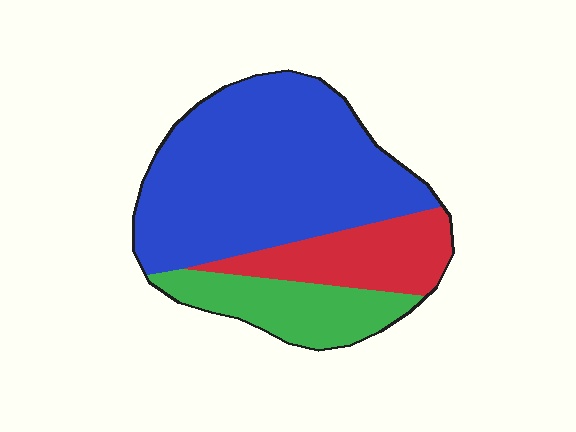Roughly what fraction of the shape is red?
Red covers 20% of the shape.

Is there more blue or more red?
Blue.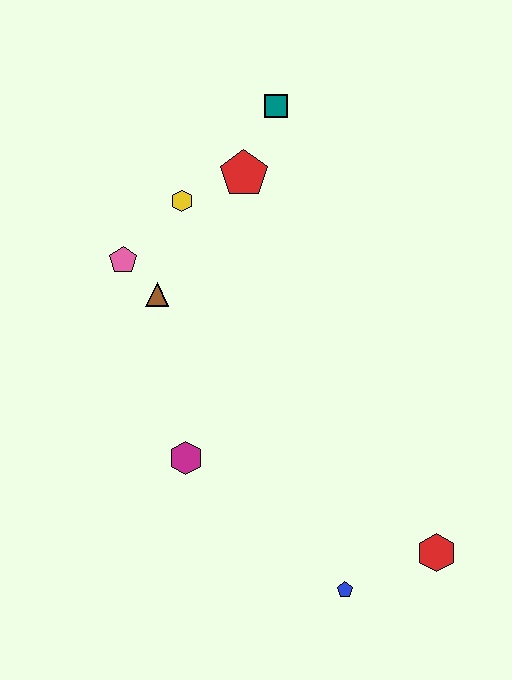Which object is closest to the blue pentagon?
The red hexagon is closest to the blue pentagon.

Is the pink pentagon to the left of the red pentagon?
Yes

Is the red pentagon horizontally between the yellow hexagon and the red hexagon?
Yes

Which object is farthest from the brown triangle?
The red hexagon is farthest from the brown triangle.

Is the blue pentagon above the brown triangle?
No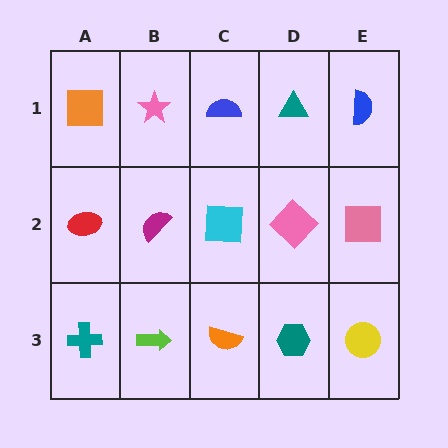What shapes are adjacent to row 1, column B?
A magenta semicircle (row 2, column B), an orange square (row 1, column A), a blue semicircle (row 1, column C).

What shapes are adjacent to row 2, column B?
A pink star (row 1, column B), a lime arrow (row 3, column B), a red ellipse (row 2, column A), a cyan square (row 2, column C).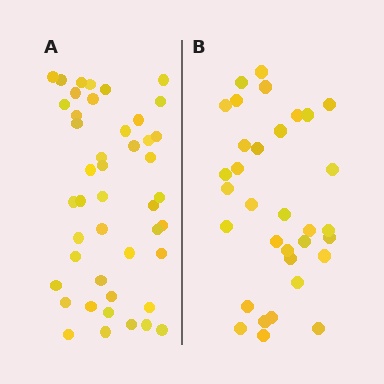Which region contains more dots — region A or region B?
Region A (the left region) has more dots.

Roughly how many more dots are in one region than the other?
Region A has roughly 12 or so more dots than region B.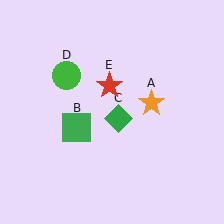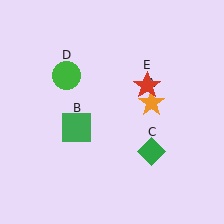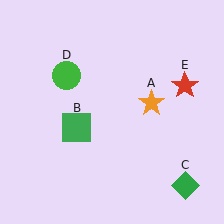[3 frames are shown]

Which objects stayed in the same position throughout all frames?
Orange star (object A) and green square (object B) and green circle (object D) remained stationary.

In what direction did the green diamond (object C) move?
The green diamond (object C) moved down and to the right.